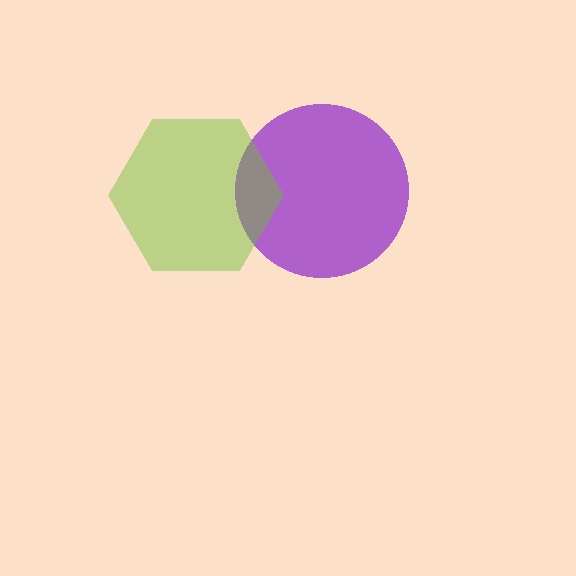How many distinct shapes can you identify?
There are 2 distinct shapes: a purple circle, a lime hexagon.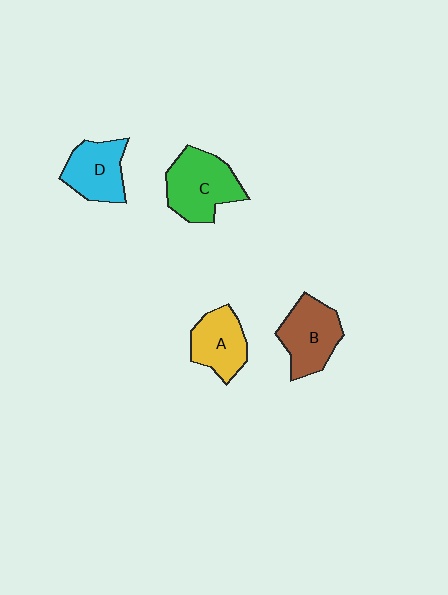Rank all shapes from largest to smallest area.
From largest to smallest: C (green), B (brown), D (cyan), A (yellow).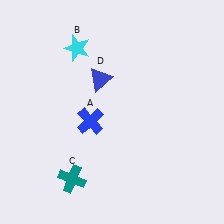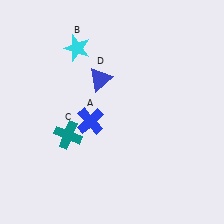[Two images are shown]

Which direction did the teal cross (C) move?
The teal cross (C) moved up.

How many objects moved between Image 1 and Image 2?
1 object moved between the two images.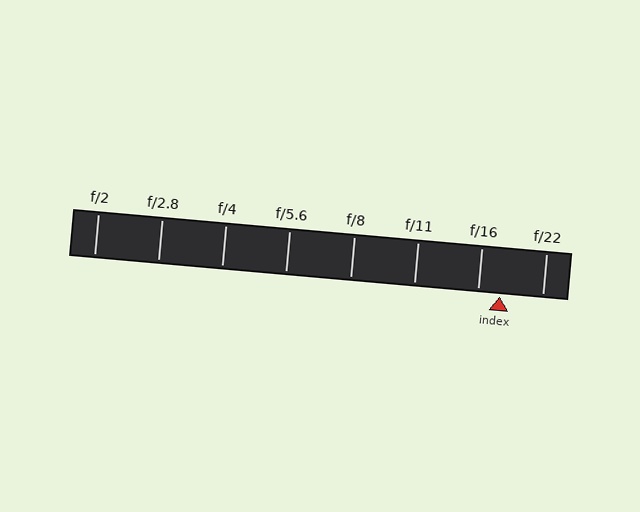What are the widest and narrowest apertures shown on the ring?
The widest aperture shown is f/2 and the narrowest is f/22.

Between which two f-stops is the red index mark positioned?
The index mark is between f/16 and f/22.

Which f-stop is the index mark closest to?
The index mark is closest to f/16.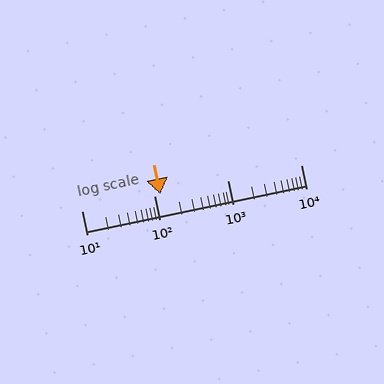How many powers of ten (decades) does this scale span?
The scale spans 3 decades, from 10 to 10000.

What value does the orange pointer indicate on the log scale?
The pointer indicates approximately 120.